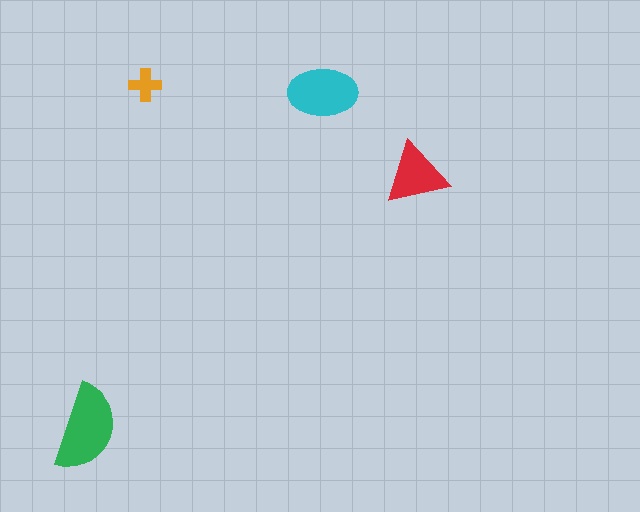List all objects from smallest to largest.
The orange cross, the red triangle, the cyan ellipse, the green semicircle.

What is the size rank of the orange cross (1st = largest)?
4th.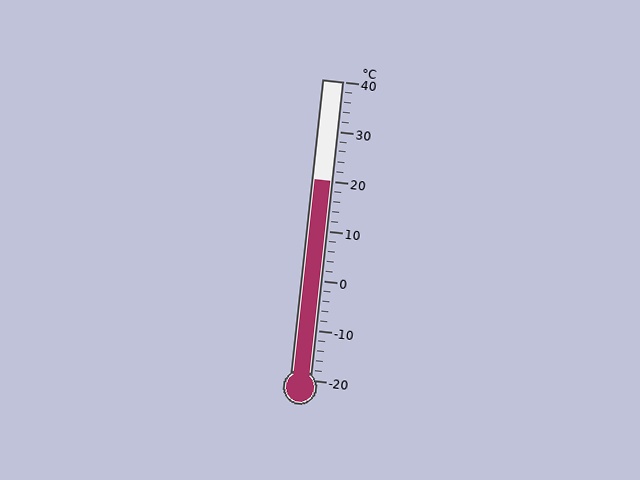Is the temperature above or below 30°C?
The temperature is below 30°C.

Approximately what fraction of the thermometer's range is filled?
The thermometer is filled to approximately 65% of its range.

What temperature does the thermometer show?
The thermometer shows approximately 20°C.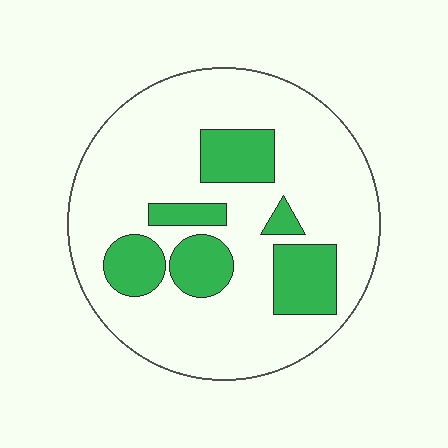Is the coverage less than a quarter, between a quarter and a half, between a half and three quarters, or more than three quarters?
Less than a quarter.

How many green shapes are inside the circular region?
6.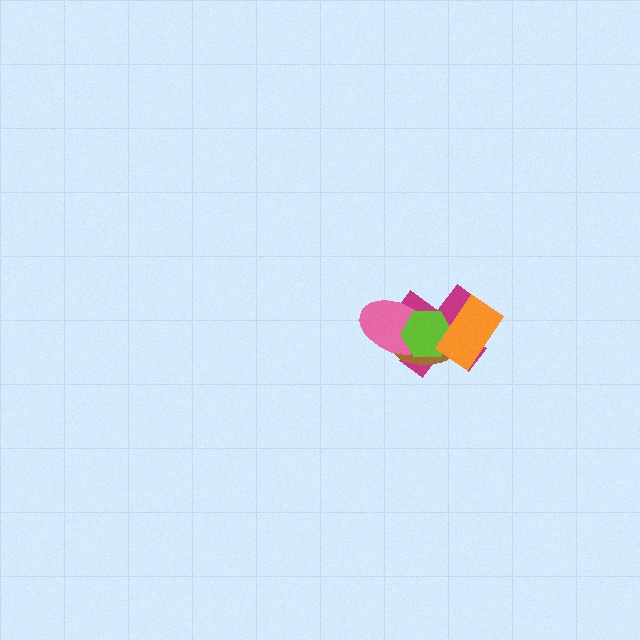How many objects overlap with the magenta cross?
4 objects overlap with the magenta cross.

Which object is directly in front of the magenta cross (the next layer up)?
The brown ellipse is directly in front of the magenta cross.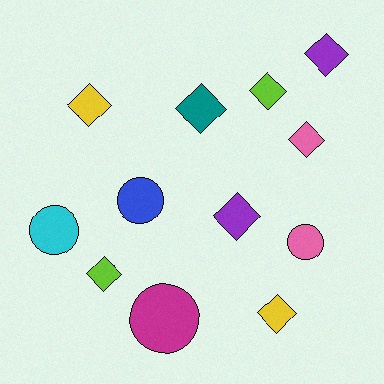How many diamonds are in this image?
There are 8 diamonds.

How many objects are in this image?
There are 12 objects.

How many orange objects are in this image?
There are no orange objects.